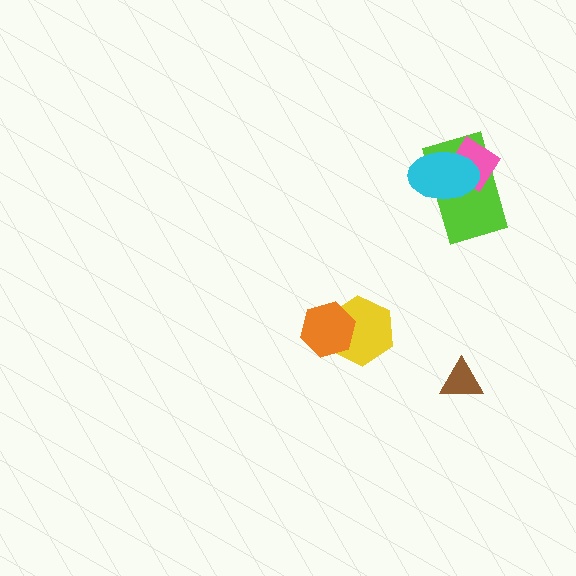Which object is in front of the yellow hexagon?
The orange hexagon is in front of the yellow hexagon.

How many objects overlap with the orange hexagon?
1 object overlaps with the orange hexagon.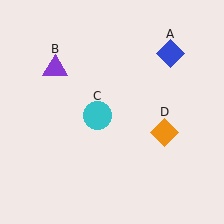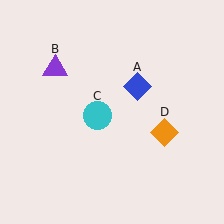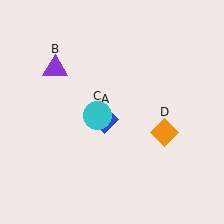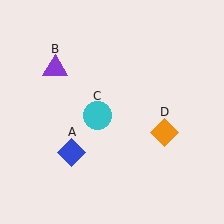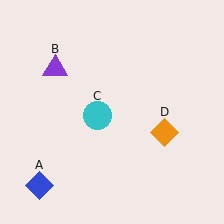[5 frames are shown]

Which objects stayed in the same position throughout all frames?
Purple triangle (object B) and cyan circle (object C) and orange diamond (object D) remained stationary.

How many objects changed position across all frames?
1 object changed position: blue diamond (object A).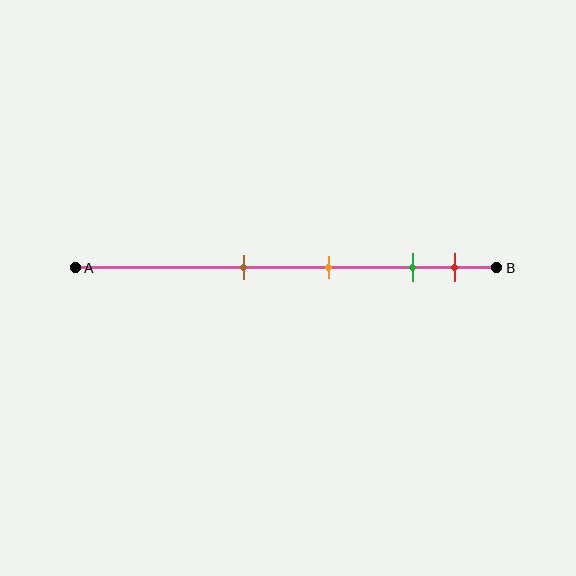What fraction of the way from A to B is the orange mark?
The orange mark is approximately 60% (0.6) of the way from A to B.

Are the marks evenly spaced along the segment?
No, the marks are not evenly spaced.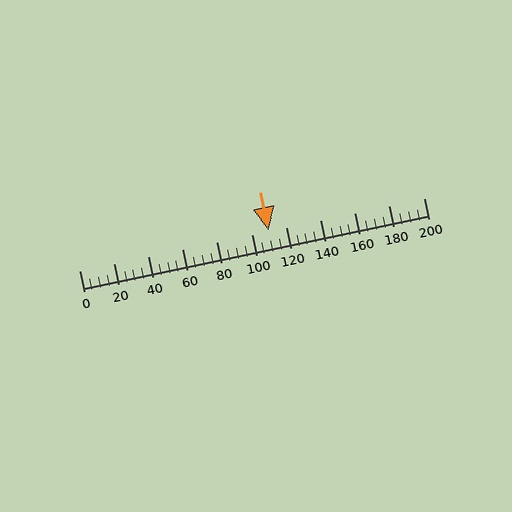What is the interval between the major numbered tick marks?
The major tick marks are spaced 20 units apart.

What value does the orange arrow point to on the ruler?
The orange arrow points to approximately 110.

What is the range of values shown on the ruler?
The ruler shows values from 0 to 200.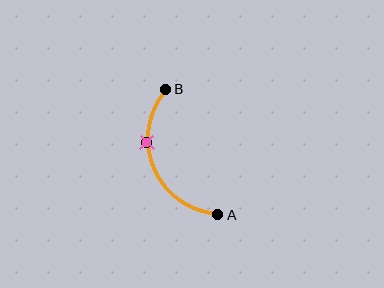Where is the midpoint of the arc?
The arc midpoint is the point on the curve farthest from the straight line joining A and B. It sits to the left of that line.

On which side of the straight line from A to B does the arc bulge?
The arc bulges to the left of the straight line connecting A and B.